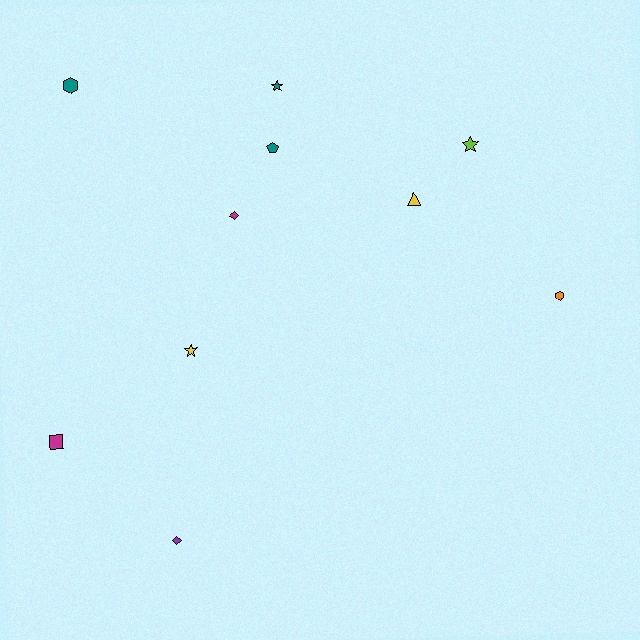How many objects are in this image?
There are 10 objects.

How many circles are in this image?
There are no circles.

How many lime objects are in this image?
There is 1 lime object.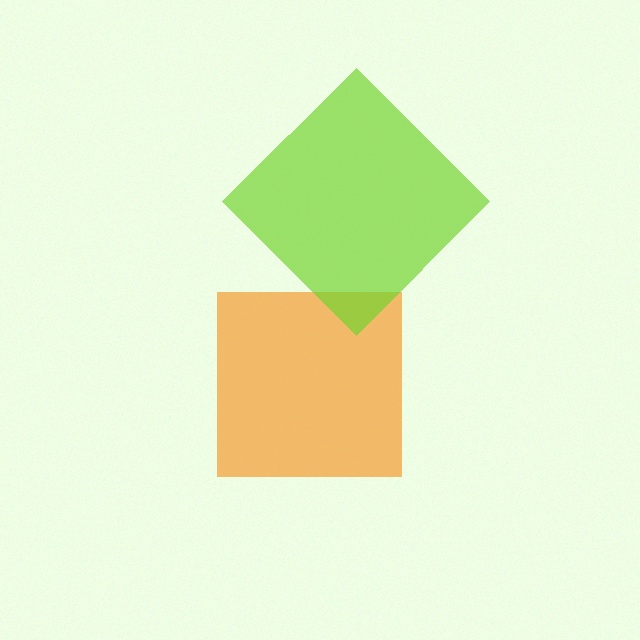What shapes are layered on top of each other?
The layered shapes are: an orange square, a lime diamond.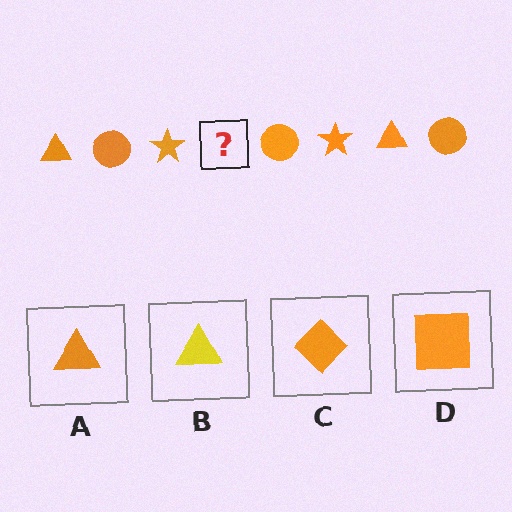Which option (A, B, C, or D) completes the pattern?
A.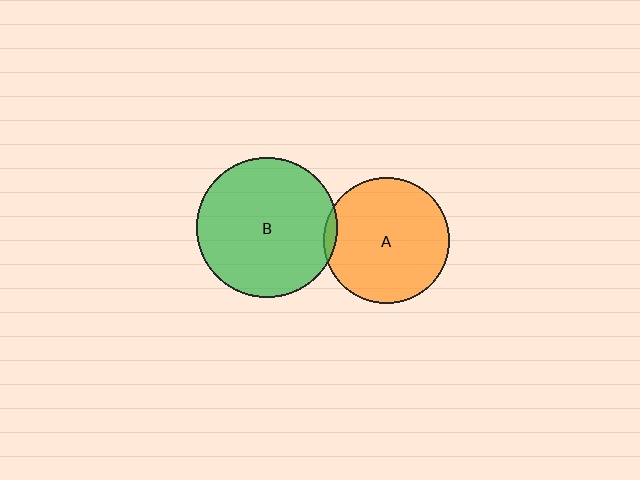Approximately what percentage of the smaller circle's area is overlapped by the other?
Approximately 5%.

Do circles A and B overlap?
Yes.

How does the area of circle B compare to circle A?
Approximately 1.2 times.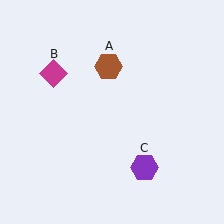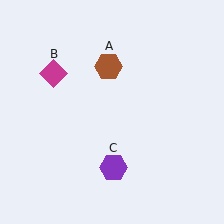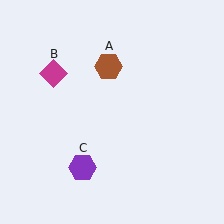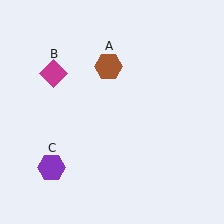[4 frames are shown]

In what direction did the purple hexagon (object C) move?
The purple hexagon (object C) moved left.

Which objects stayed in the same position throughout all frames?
Brown hexagon (object A) and magenta diamond (object B) remained stationary.